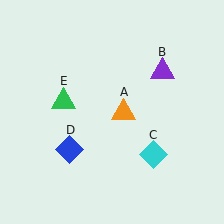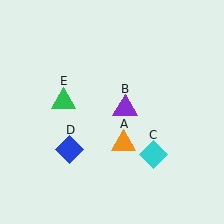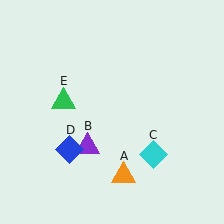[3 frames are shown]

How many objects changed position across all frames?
2 objects changed position: orange triangle (object A), purple triangle (object B).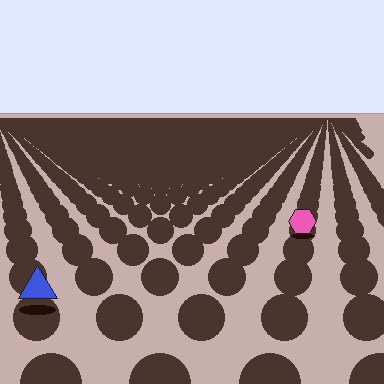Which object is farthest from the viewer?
The pink hexagon is farthest from the viewer. It appears smaller and the ground texture around it is denser.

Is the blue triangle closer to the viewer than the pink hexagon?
Yes. The blue triangle is closer — you can tell from the texture gradient: the ground texture is coarser near it.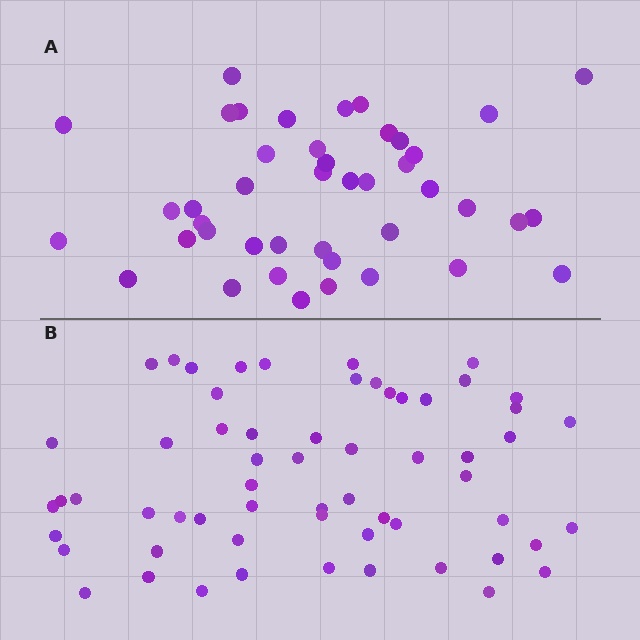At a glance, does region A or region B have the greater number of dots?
Region B (the bottom region) has more dots.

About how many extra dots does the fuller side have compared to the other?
Region B has approximately 15 more dots than region A.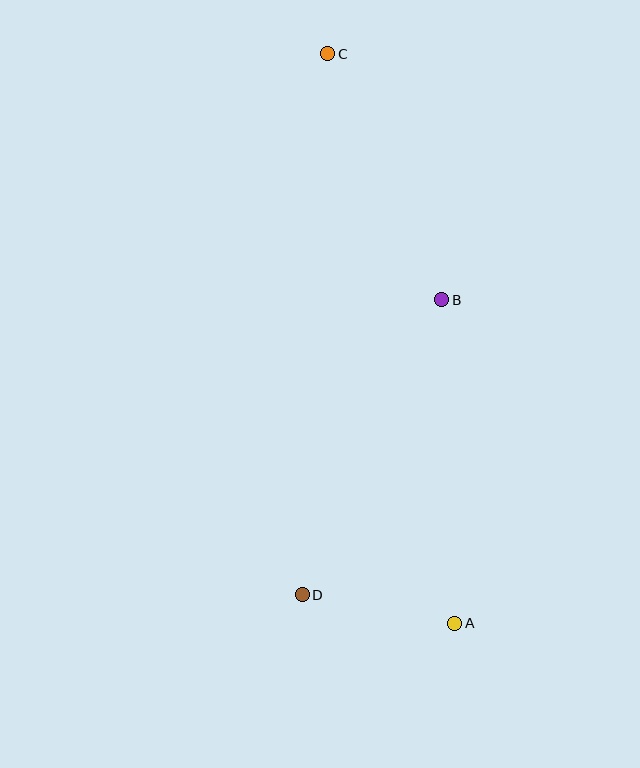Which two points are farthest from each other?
Points A and C are farthest from each other.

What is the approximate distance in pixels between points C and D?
The distance between C and D is approximately 542 pixels.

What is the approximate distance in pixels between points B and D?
The distance between B and D is approximately 326 pixels.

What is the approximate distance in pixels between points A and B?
The distance between A and B is approximately 324 pixels.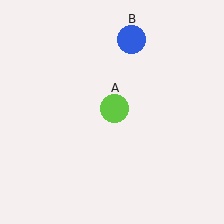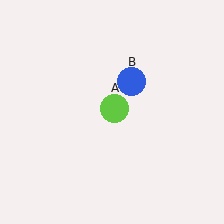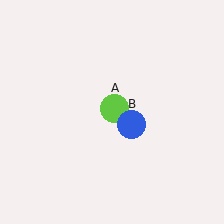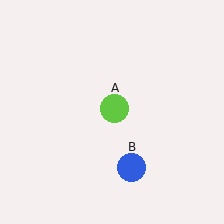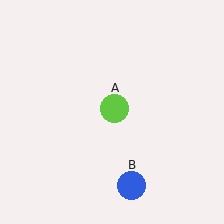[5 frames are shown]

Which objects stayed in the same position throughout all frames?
Lime circle (object A) remained stationary.